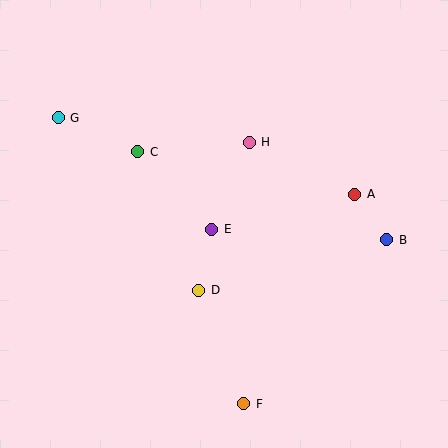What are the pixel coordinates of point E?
Point E is at (212, 229).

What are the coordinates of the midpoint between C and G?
The midpoint between C and G is at (98, 135).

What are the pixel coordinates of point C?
Point C is at (138, 152).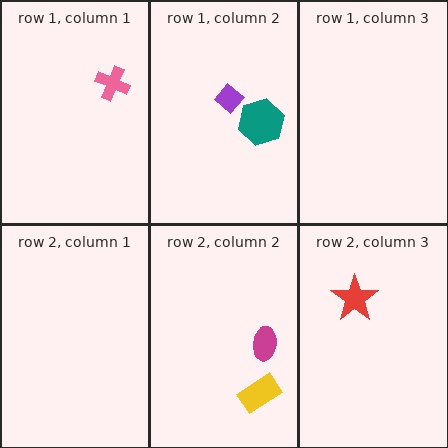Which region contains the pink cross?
The row 1, column 1 region.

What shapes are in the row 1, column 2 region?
The purple diamond, the teal hexagon.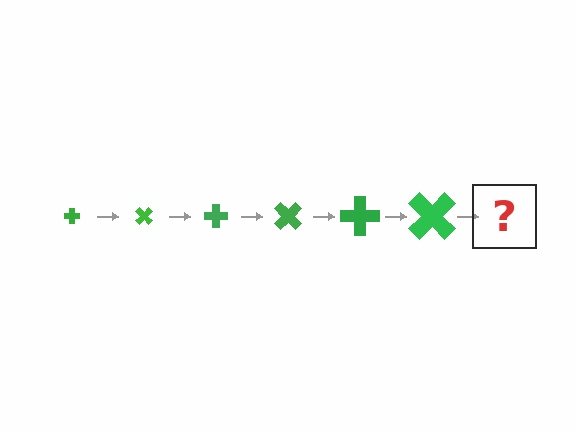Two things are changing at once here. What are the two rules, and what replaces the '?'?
The two rules are that the cross grows larger each step and it rotates 45 degrees each step. The '?' should be a cross, larger than the previous one and rotated 270 degrees from the start.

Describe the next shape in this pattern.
It should be a cross, larger than the previous one and rotated 270 degrees from the start.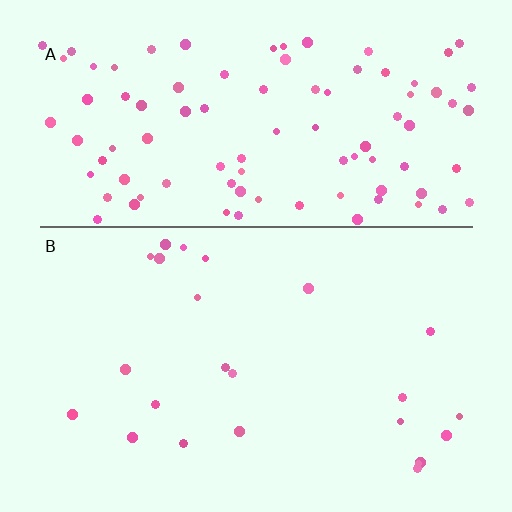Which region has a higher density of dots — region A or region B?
A (the top).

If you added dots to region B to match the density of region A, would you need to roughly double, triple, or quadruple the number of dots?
Approximately quadruple.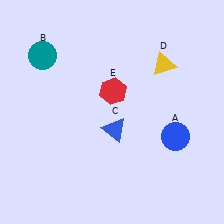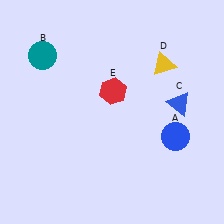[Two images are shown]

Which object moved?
The blue triangle (C) moved right.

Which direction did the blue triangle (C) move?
The blue triangle (C) moved right.